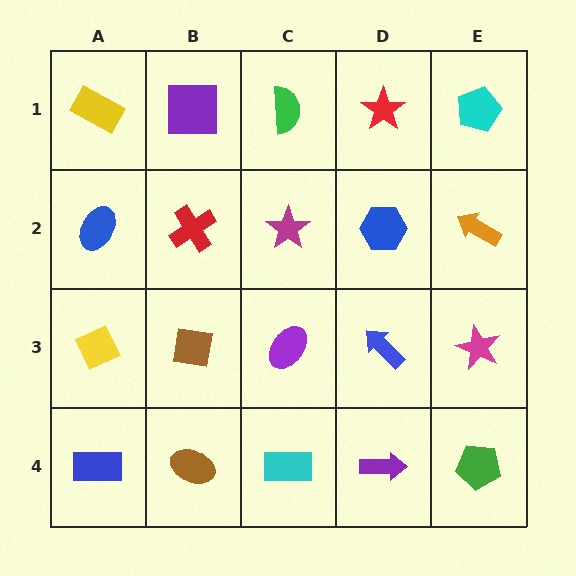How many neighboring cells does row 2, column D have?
4.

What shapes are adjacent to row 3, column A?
A blue ellipse (row 2, column A), a blue rectangle (row 4, column A), a brown square (row 3, column B).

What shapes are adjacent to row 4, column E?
A magenta star (row 3, column E), a purple arrow (row 4, column D).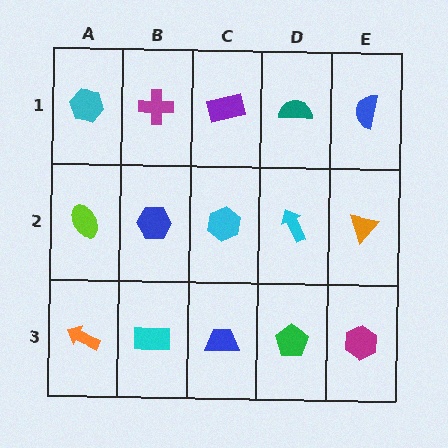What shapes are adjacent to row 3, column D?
A cyan arrow (row 2, column D), a blue trapezoid (row 3, column C), a magenta hexagon (row 3, column E).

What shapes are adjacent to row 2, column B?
A magenta cross (row 1, column B), a cyan rectangle (row 3, column B), a lime ellipse (row 2, column A), a cyan hexagon (row 2, column C).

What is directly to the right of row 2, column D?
An orange triangle.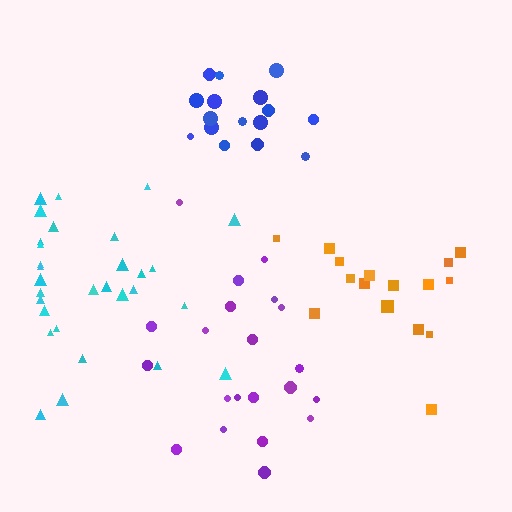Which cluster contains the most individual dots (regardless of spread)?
Cyan (30).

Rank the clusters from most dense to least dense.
blue, cyan, purple, orange.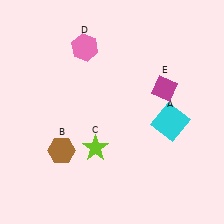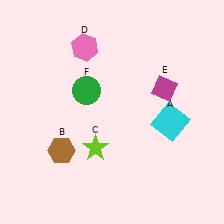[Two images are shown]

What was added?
A green circle (F) was added in Image 2.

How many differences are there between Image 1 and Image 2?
There is 1 difference between the two images.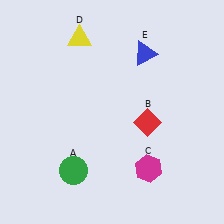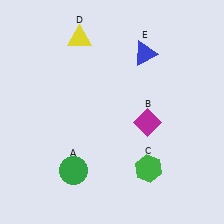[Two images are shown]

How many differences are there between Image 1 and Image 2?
There are 2 differences between the two images.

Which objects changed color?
B changed from red to magenta. C changed from magenta to green.